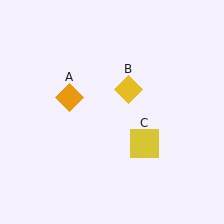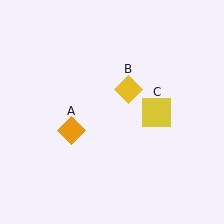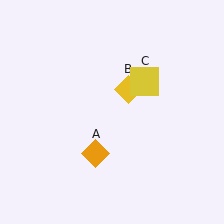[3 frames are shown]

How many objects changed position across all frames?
2 objects changed position: orange diamond (object A), yellow square (object C).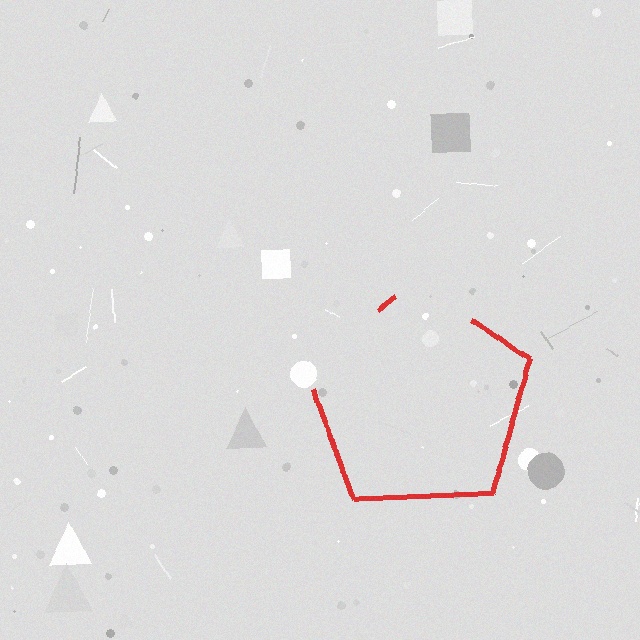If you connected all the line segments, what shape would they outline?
They would outline a pentagon.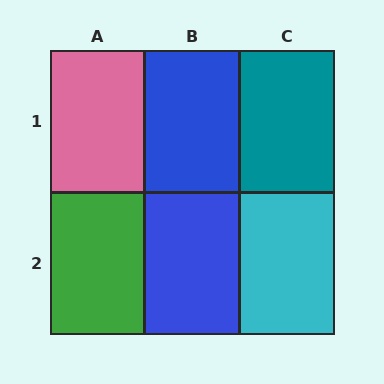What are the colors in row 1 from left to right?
Pink, blue, teal.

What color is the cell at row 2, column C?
Cyan.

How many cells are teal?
1 cell is teal.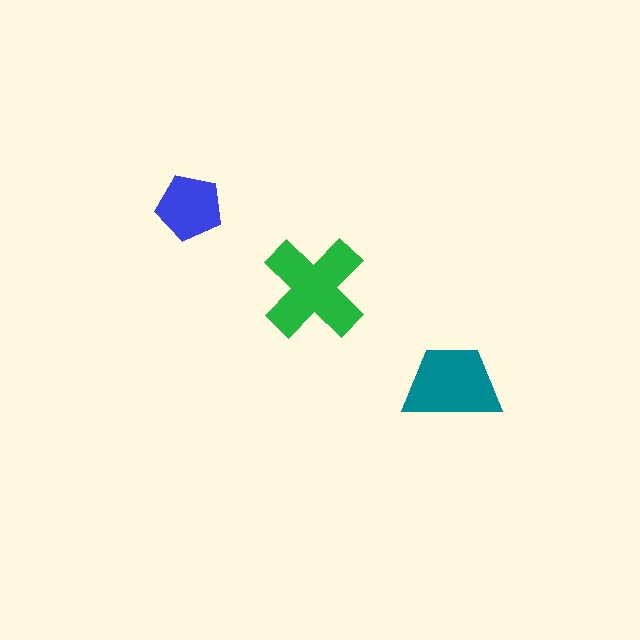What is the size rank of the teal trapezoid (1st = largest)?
2nd.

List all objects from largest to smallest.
The green cross, the teal trapezoid, the blue pentagon.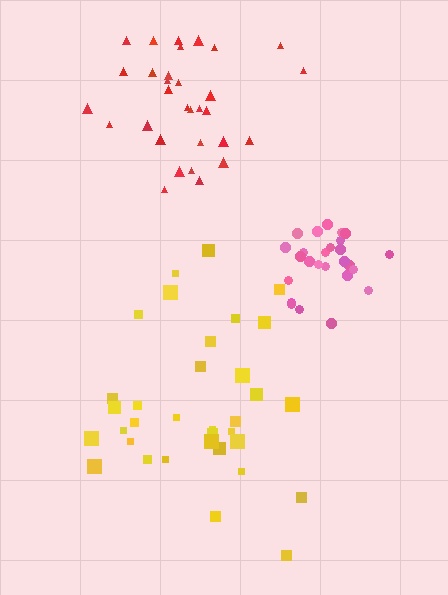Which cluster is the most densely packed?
Pink.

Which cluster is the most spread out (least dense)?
Yellow.